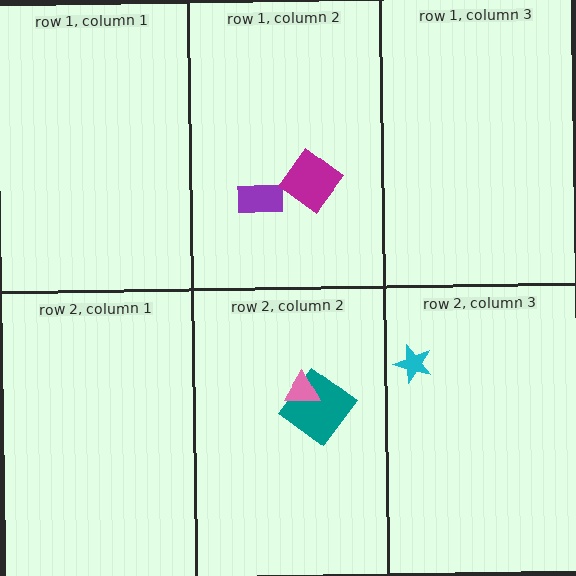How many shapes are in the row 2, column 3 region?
1.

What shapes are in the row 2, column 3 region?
The cyan star.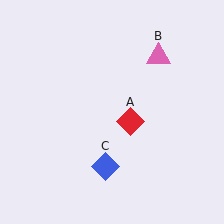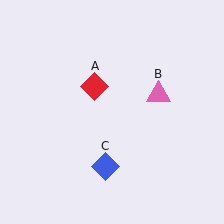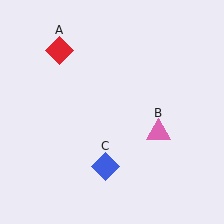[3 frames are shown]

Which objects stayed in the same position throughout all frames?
Blue diamond (object C) remained stationary.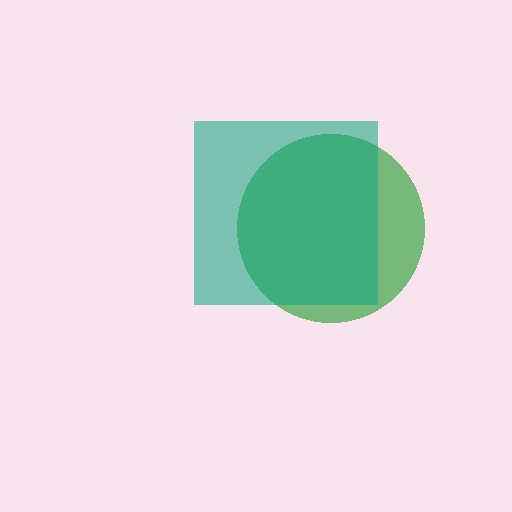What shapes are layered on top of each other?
The layered shapes are: a green circle, a teal square.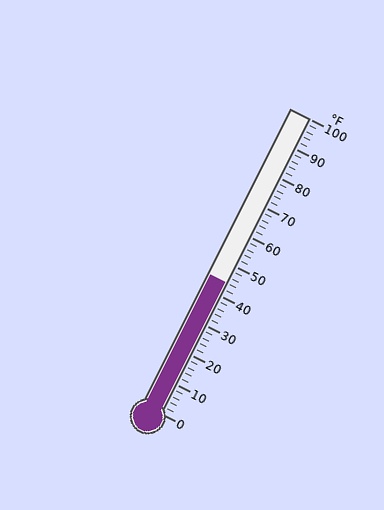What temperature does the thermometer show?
The thermometer shows approximately 44°F.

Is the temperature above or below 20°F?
The temperature is above 20°F.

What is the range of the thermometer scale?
The thermometer scale ranges from 0°F to 100°F.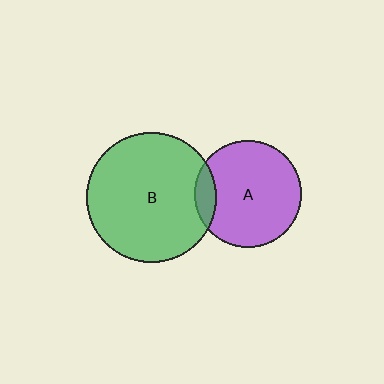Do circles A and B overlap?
Yes.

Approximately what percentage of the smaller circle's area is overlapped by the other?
Approximately 10%.